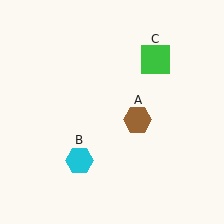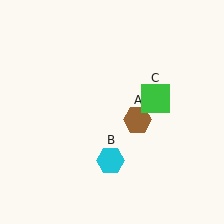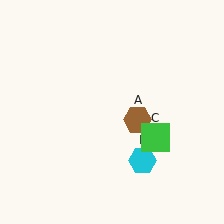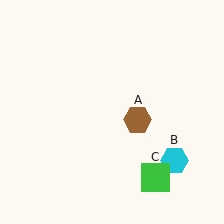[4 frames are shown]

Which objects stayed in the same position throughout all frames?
Brown hexagon (object A) remained stationary.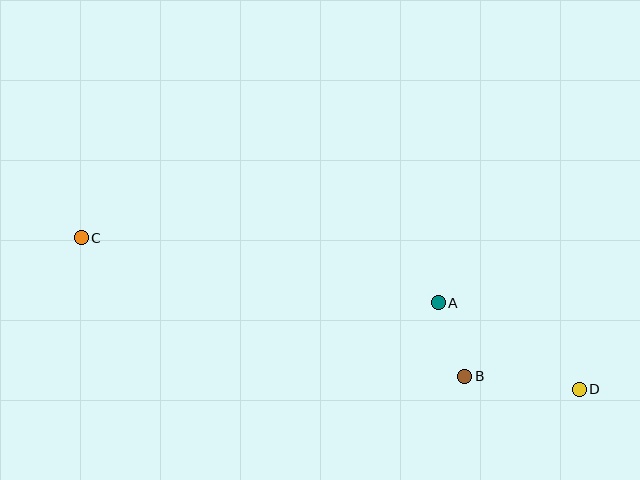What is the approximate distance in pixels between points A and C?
The distance between A and C is approximately 363 pixels.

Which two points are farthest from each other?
Points C and D are farthest from each other.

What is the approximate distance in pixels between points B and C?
The distance between B and C is approximately 408 pixels.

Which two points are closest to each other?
Points A and B are closest to each other.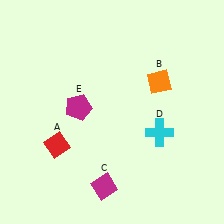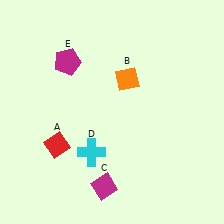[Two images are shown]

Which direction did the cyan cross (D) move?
The cyan cross (D) moved left.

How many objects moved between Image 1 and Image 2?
3 objects moved between the two images.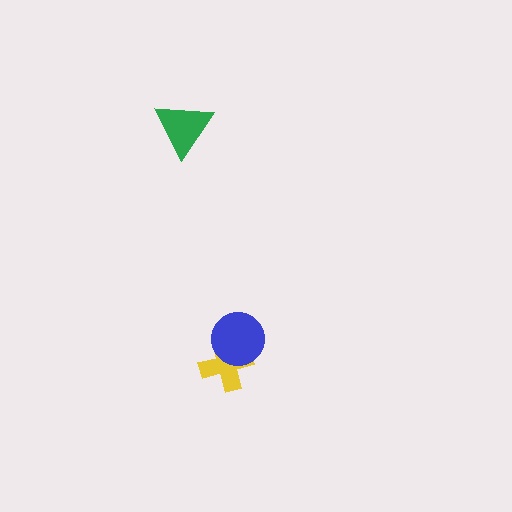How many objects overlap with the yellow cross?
1 object overlaps with the yellow cross.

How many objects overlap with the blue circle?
1 object overlaps with the blue circle.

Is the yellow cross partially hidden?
Yes, it is partially covered by another shape.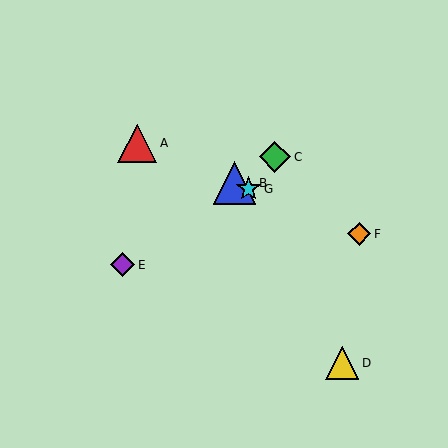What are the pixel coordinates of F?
Object F is at (359, 234).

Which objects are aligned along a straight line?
Objects A, B, F, G are aligned along a straight line.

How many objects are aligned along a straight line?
4 objects (A, B, F, G) are aligned along a straight line.